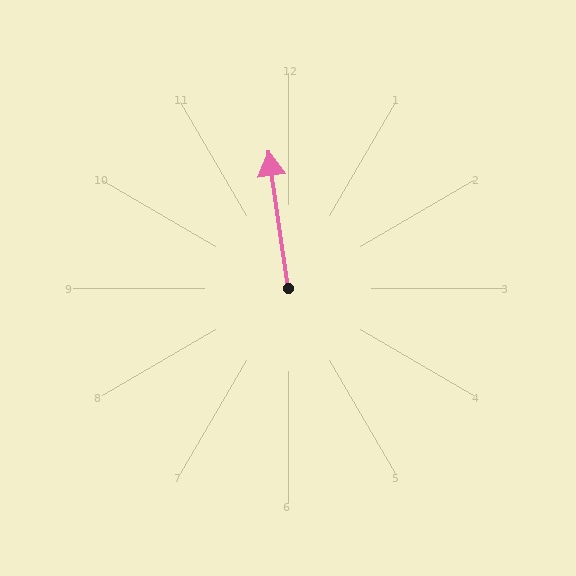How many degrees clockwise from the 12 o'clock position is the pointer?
Approximately 352 degrees.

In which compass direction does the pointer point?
North.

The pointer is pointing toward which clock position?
Roughly 12 o'clock.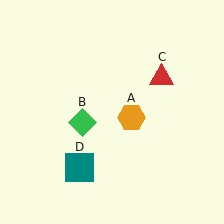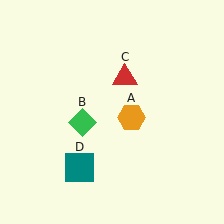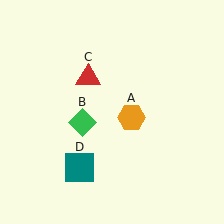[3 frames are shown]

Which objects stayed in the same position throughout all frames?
Orange hexagon (object A) and green diamond (object B) and teal square (object D) remained stationary.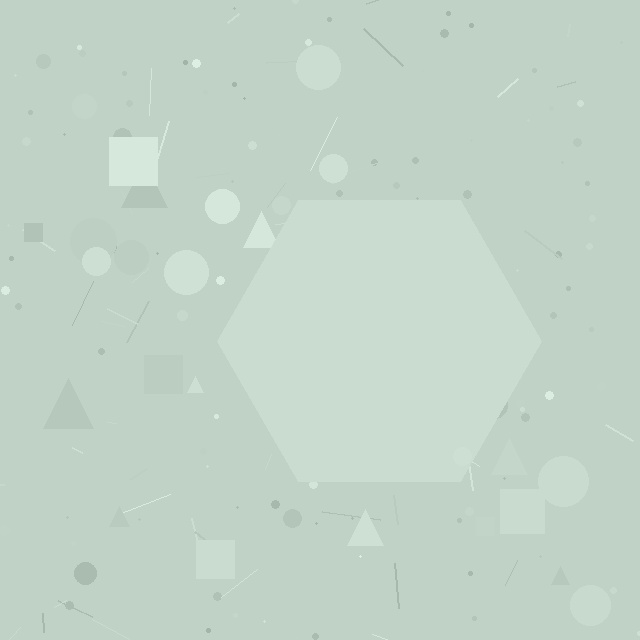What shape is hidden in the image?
A hexagon is hidden in the image.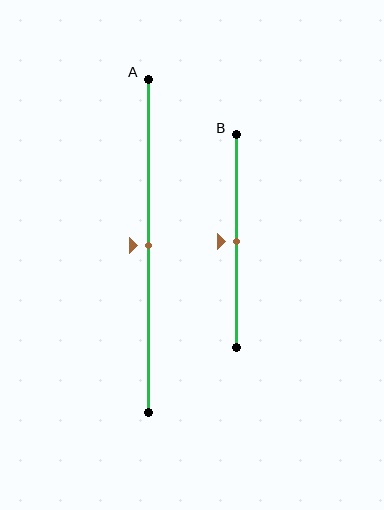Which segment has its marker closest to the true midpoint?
Segment A has its marker closest to the true midpoint.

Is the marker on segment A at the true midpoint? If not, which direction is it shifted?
Yes, the marker on segment A is at the true midpoint.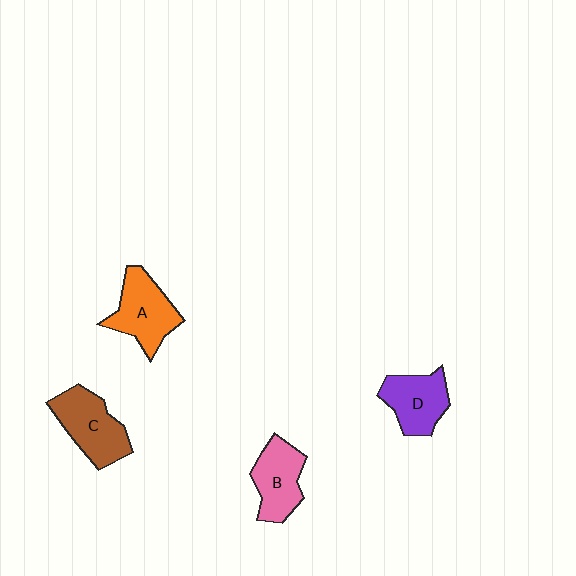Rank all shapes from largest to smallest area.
From largest to smallest: C (brown), A (orange), B (pink), D (purple).